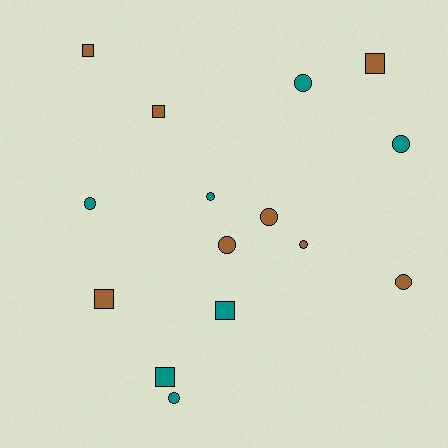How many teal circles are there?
There are 5 teal circles.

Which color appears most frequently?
Brown, with 8 objects.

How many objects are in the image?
There are 15 objects.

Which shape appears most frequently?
Circle, with 9 objects.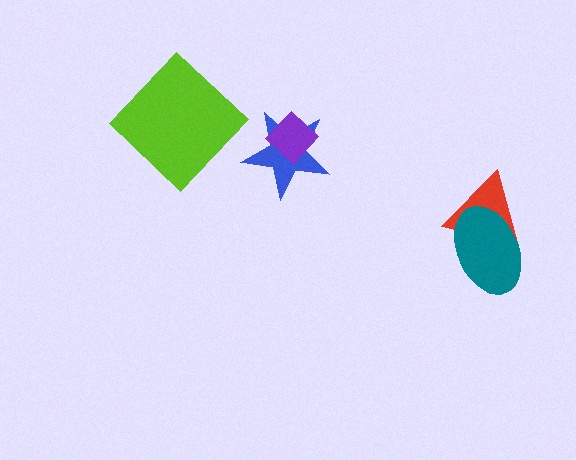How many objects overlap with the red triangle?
1 object overlaps with the red triangle.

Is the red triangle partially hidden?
Yes, it is partially covered by another shape.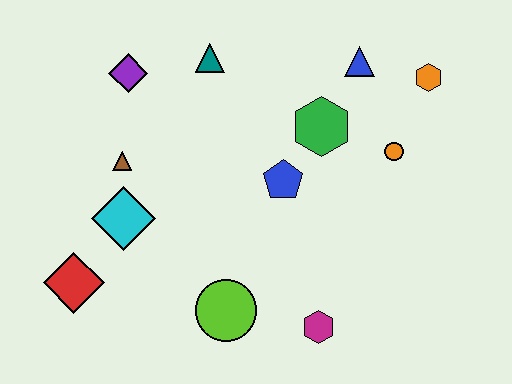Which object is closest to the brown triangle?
The cyan diamond is closest to the brown triangle.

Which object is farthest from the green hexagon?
The red diamond is farthest from the green hexagon.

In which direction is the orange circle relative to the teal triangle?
The orange circle is to the right of the teal triangle.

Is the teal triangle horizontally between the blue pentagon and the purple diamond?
Yes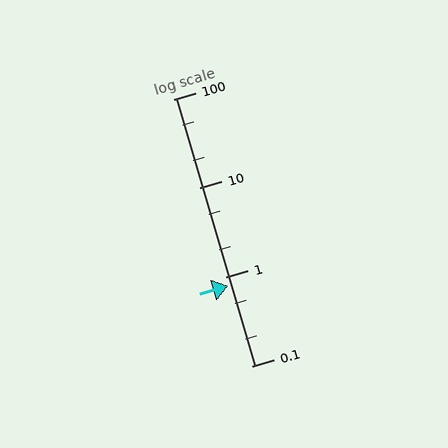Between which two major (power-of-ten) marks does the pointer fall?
The pointer is between 0.1 and 1.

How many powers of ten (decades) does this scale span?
The scale spans 3 decades, from 0.1 to 100.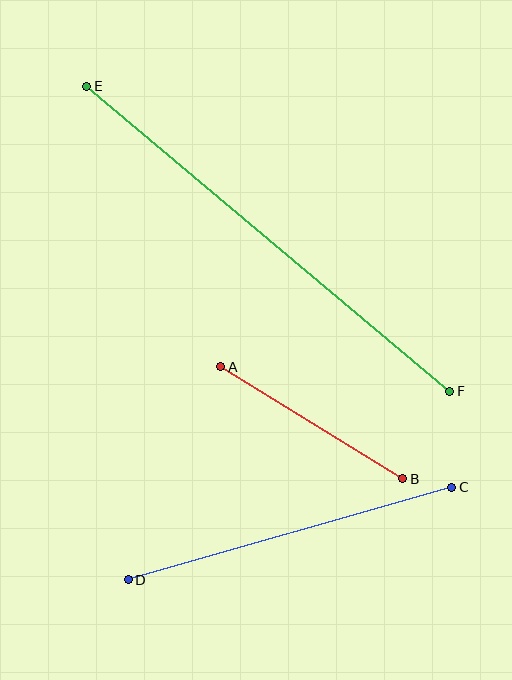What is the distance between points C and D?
The distance is approximately 337 pixels.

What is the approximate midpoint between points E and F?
The midpoint is at approximately (268, 239) pixels.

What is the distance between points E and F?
The distance is approximately 474 pixels.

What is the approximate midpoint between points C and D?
The midpoint is at approximately (290, 533) pixels.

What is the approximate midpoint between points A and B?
The midpoint is at approximately (312, 423) pixels.